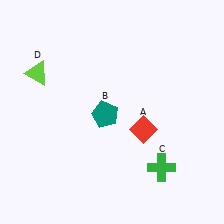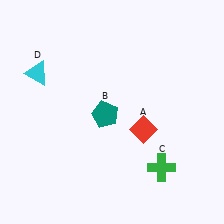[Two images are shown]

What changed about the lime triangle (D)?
In Image 1, D is lime. In Image 2, it changed to cyan.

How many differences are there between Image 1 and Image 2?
There is 1 difference between the two images.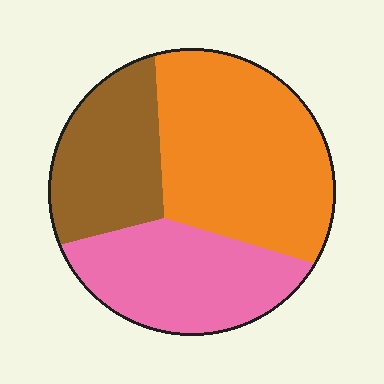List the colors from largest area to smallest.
From largest to smallest: orange, pink, brown.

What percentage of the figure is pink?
Pink covers around 30% of the figure.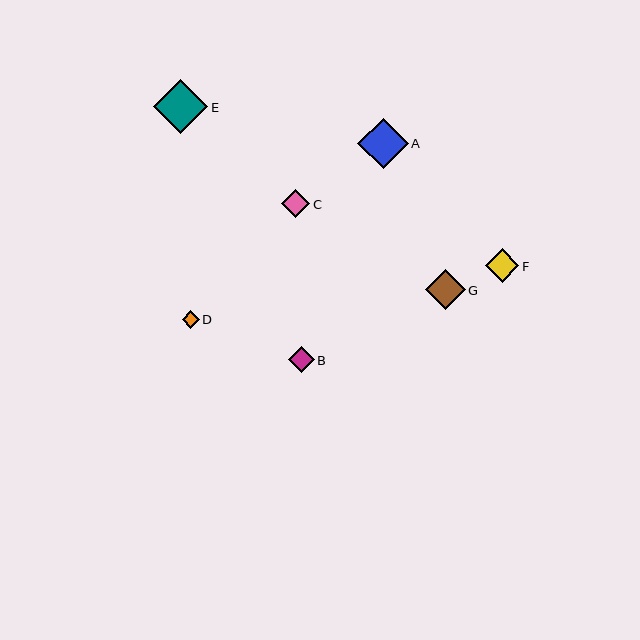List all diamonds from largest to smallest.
From largest to smallest: E, A, G, F, C, B, D.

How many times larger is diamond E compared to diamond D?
Diamond E is approximately 3.1 times the size of diamond D.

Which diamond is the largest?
Diamond E is the largest with a size of approximately 54 pixels.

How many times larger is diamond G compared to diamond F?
Diamond G is approximately 1.2 times the size of diamond F.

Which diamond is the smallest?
Diamond D is the smallest with a size of approximately 17 pixels.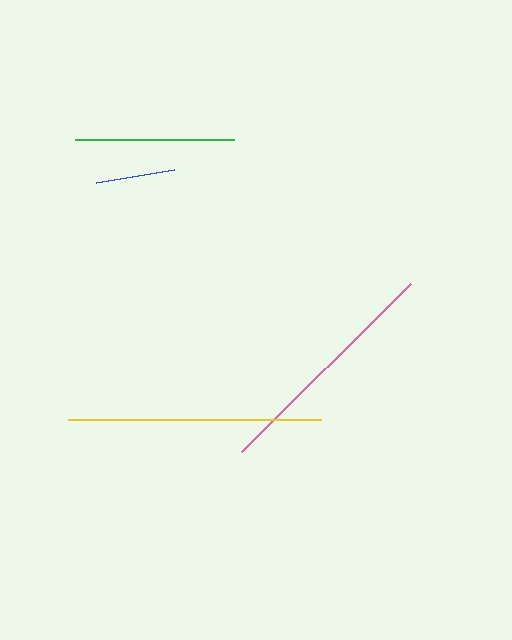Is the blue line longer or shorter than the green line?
The green line is longer than the blue line.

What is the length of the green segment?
The green segment is approximately 159 pixels long.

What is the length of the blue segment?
The blue segment is approximately 79 pixels long.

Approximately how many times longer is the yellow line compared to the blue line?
The yellow line is approximately 3.2 times the length of the blue line.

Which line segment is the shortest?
The blue line is the shortest at approximately 79 pixels.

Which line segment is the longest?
The yellow line is the longest at approximately 254 pixels.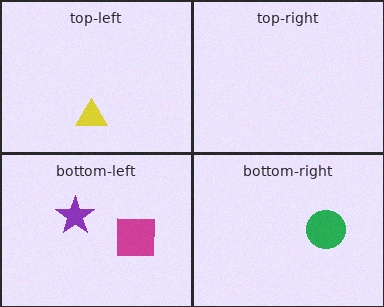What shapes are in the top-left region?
The yellow triangle.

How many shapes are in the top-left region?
1.